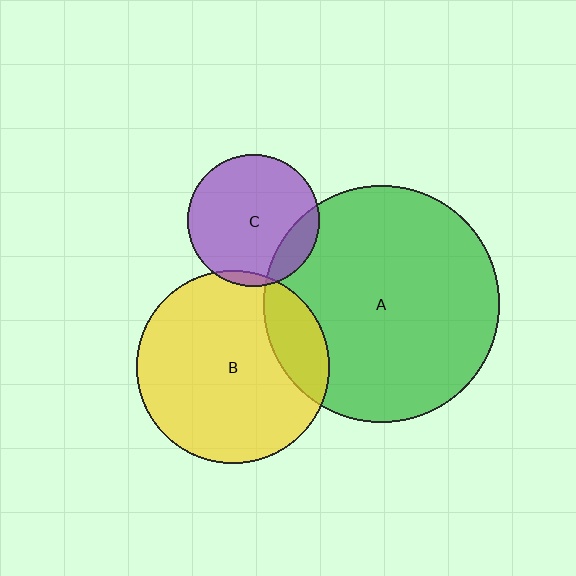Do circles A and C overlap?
Yes.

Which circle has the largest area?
Circle A (green).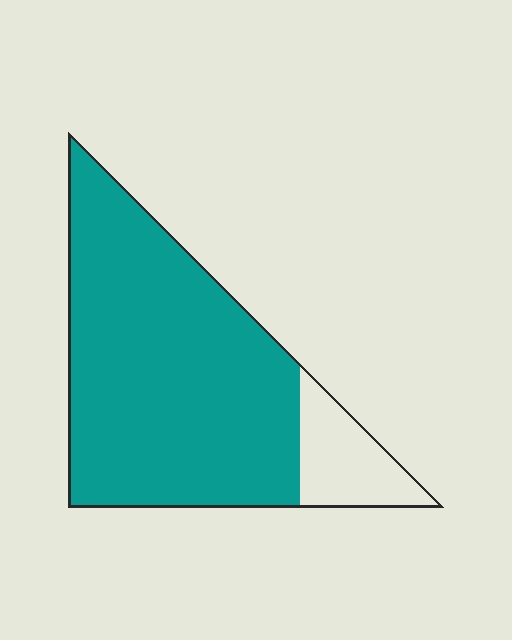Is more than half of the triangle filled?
Yes.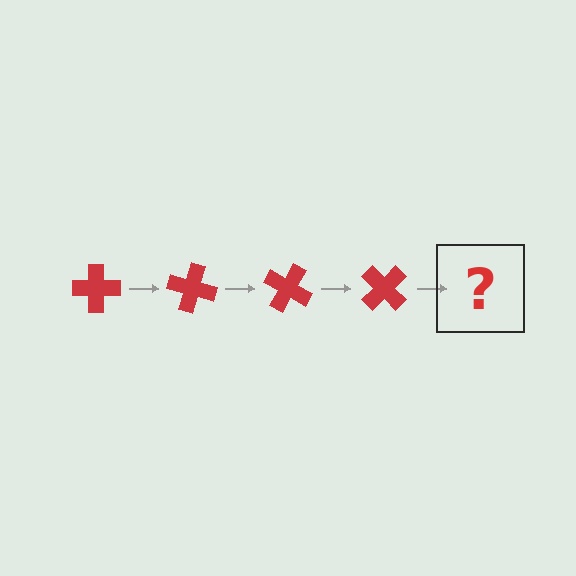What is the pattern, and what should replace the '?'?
The pattern is that the cross rotates 15 degrees each step. The '?' should be a red cross rotated 60 degrees.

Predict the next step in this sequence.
The next step is a red cross rotated 60 degrees.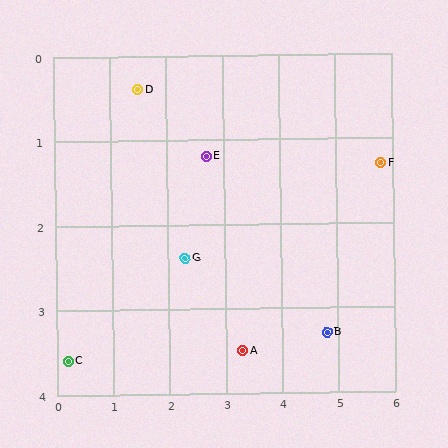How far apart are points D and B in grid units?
Points D and B are about 4.4 grid units apart.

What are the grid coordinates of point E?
Point E is at approximately (2.7, 1.2).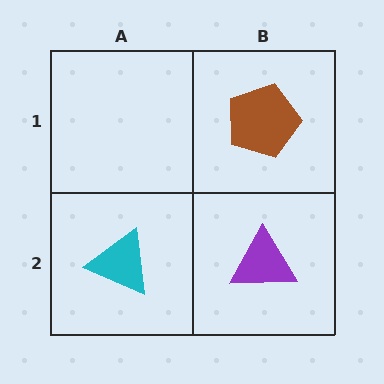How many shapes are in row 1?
1 shape.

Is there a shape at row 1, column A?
No, that cell is empty.